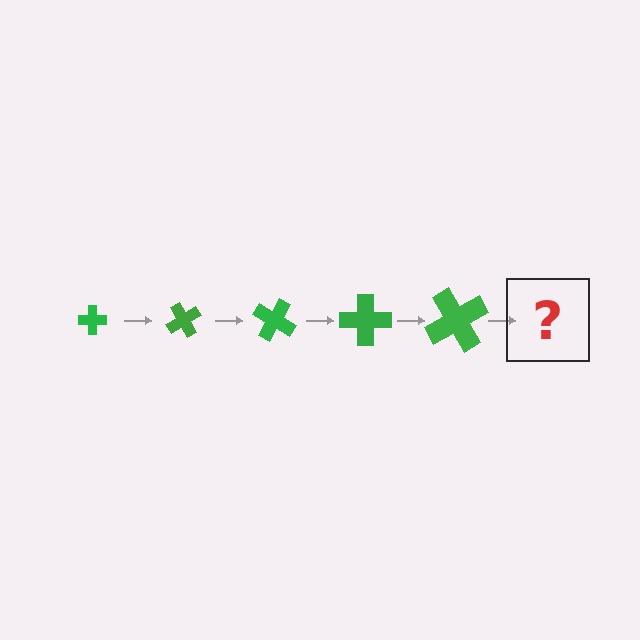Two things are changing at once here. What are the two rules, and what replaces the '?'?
The two rules are that the cross grows larger each step and it rotates 60 degrees each step. The '?' should be a cross, larger than the previous one and rotated 300 degrees from the start.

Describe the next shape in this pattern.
It should be a cross, larger than the previous one and rotated 300 degrees from the start.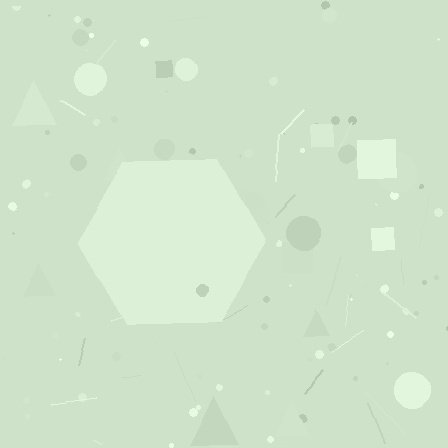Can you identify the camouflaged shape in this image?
The camouflaged shape is a hexagon.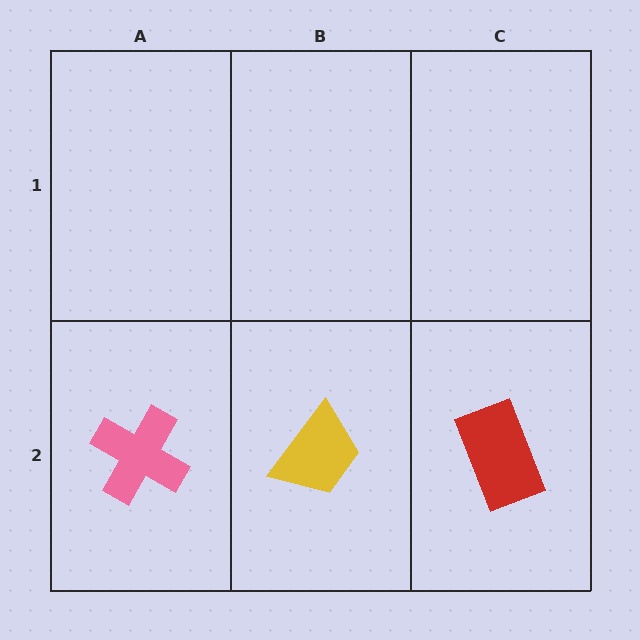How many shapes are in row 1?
0 shapes.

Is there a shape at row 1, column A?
No, that cell is empty.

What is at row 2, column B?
A yellow trapezoid.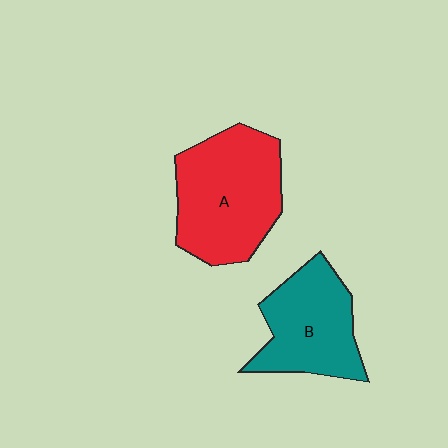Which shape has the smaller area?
Shape B (teal).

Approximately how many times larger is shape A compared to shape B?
Approximately 1.3 times.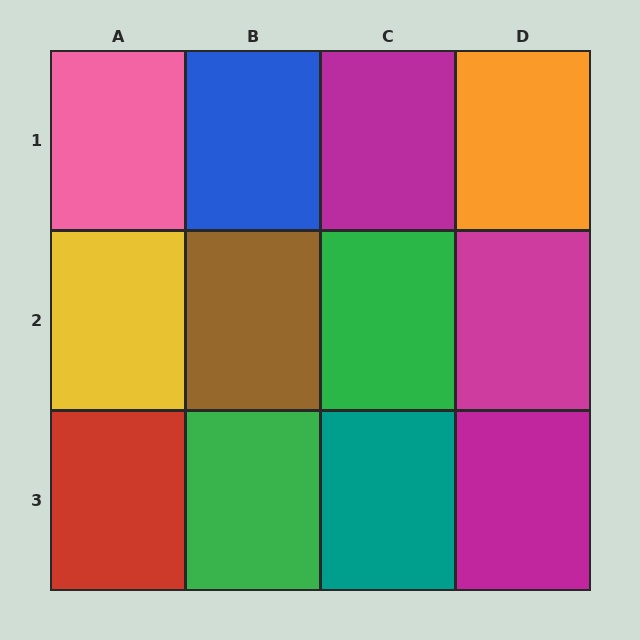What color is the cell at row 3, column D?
Magenta.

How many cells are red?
1 cell is red.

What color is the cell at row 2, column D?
Magenta.